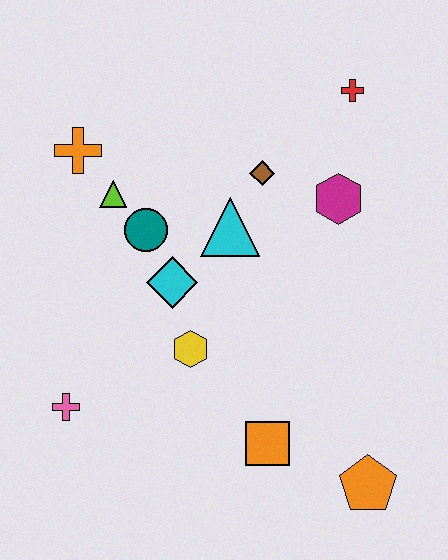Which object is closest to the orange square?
The orange pentagon is closest to the orange square.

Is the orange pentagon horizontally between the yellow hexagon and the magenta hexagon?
No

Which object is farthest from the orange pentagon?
The orange cross is farthest from the orange pentagon.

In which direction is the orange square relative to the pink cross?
The orange square is to the right of the pink cross.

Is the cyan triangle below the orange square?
No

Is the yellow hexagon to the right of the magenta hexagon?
No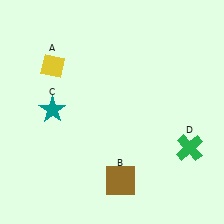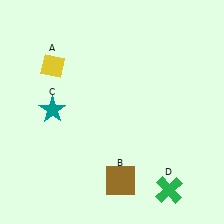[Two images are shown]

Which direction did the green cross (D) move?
The green cross (D) moved down.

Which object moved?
The green cross (D) moved down.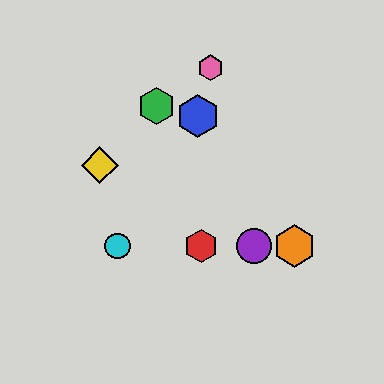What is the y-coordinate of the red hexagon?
The red hexagon is at y≈246.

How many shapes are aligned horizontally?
4 shapes (the red hexagon, the purple circle, the orange hexagon, the cyan circle) are aligned horizontally.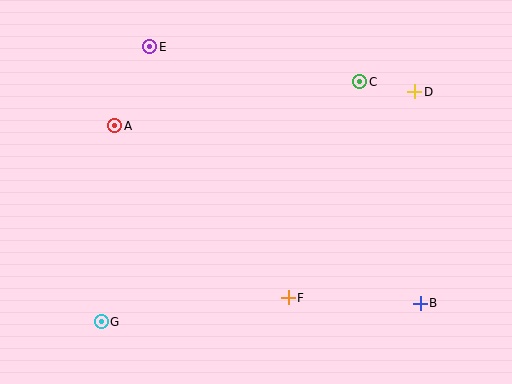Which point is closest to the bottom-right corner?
Point B is closest to the bottom-right corner.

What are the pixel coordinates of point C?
Point C is at (360, 82).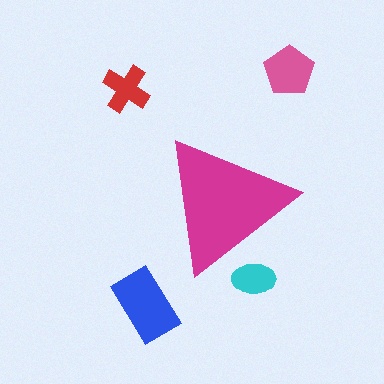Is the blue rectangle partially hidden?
No, the blue rectangle is fully visible.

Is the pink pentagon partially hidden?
No, the pink pentagon is fully visible.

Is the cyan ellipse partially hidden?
Yes, the cyan ellipse is partially hidden behind the magenta triangle.